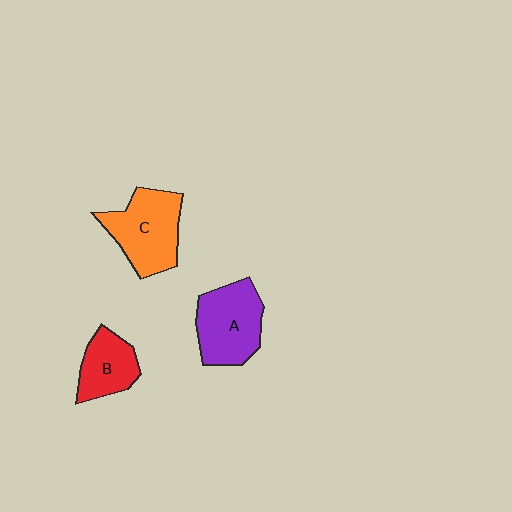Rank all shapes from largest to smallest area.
From largest to smallest: C (orange), A (purple), B (red).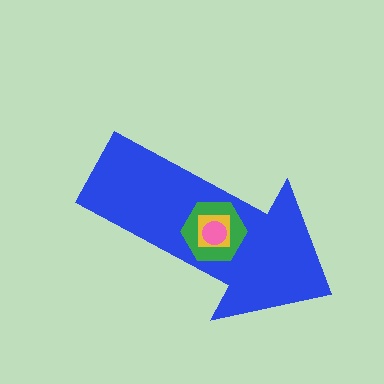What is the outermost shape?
The blue arrow.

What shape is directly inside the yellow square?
The pink circle.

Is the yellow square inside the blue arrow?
Yes.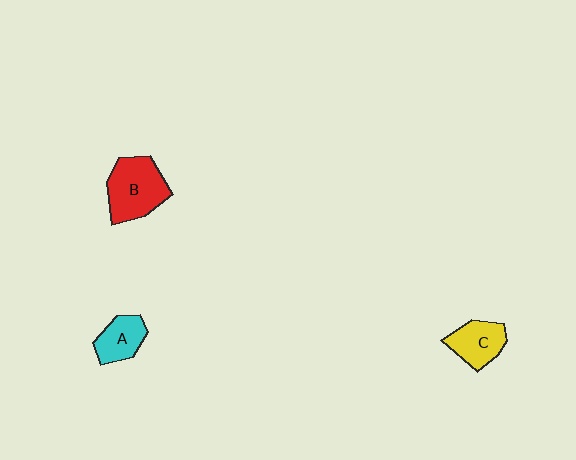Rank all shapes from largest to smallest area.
From largest to smallest: B (red), C (yellow), A (cyan).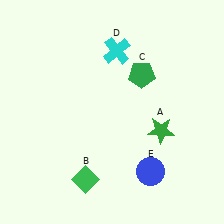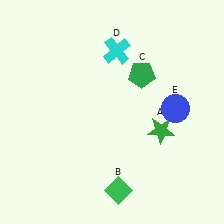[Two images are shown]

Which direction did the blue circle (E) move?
The blue circle (E) moved up.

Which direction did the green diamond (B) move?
The green diamond (B) moved right.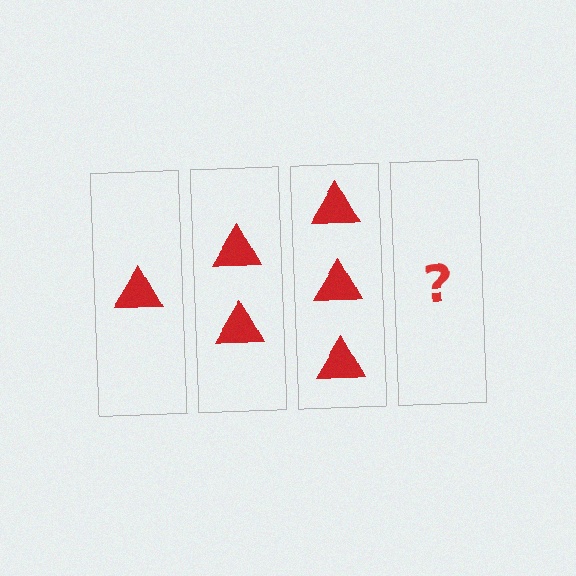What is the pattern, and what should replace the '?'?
The pattern is that each step adds one more triangle. The '?' should be 4 triangles.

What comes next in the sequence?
The next element should be 4 triangles.